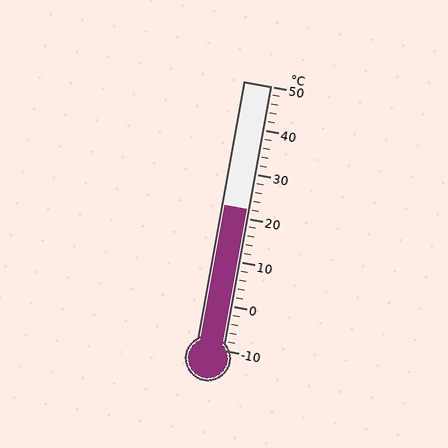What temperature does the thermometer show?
The thermometer shows approximately 22°C.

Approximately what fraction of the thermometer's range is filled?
The thermometer is filled to approximately 55% of its range.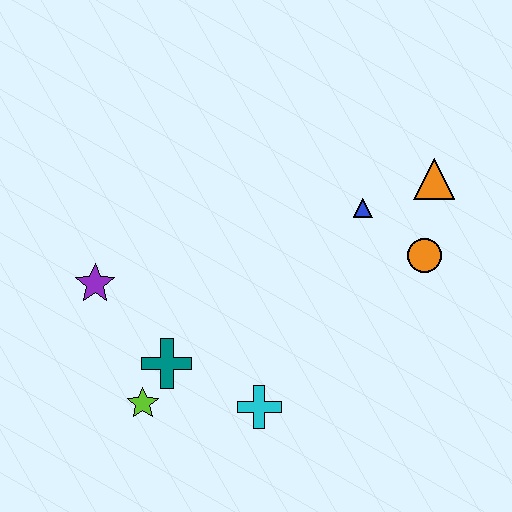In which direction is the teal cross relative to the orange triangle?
The teal cross is to the left of the orange triangle.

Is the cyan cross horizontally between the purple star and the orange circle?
Yes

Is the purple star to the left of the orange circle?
Yes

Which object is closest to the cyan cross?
The teal cross is closest to the cyan cross.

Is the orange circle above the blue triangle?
No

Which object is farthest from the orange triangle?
The lime star is farthest from the orange triangle.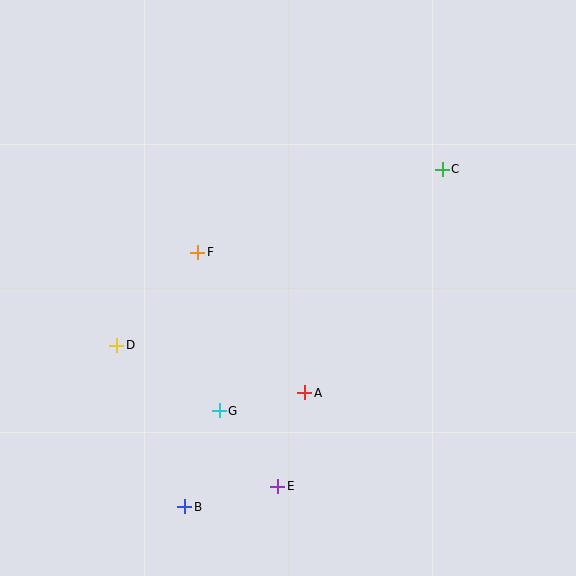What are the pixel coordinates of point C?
Point C is at (442, 169).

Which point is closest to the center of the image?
Point F at (198, 252) is closest to the center.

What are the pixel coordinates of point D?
Point D is at (117, 345).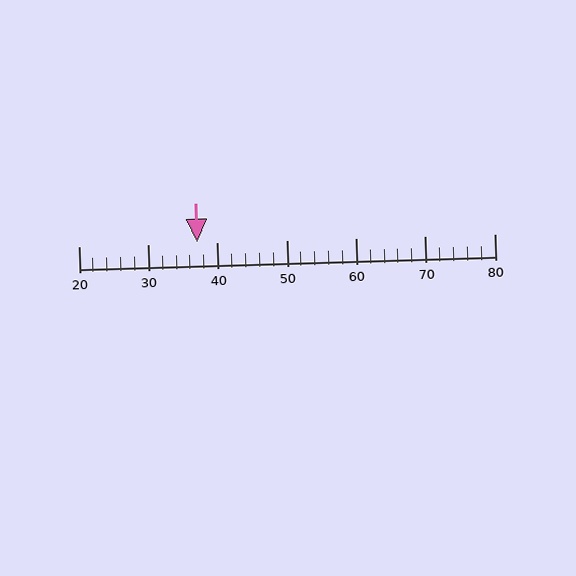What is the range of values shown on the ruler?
The ruler shows values from 20 to 80.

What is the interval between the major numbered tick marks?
The major tick marks are spaced 10 units apart.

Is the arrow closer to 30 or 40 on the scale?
The arrow is closer to 40.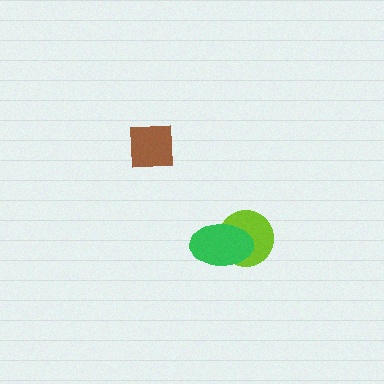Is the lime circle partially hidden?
Yes, it is partially covered by another shape.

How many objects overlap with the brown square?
0 objects overlap with the brown square.